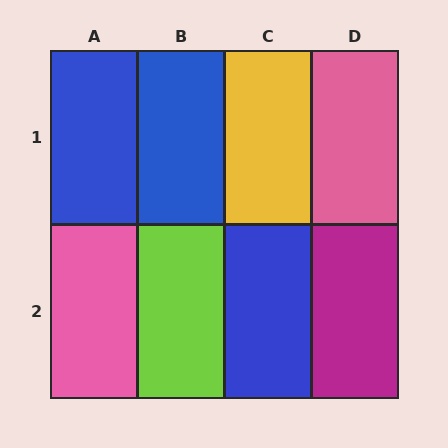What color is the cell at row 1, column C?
Yellow.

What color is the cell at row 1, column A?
Blue.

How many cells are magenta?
1 cell is magenta.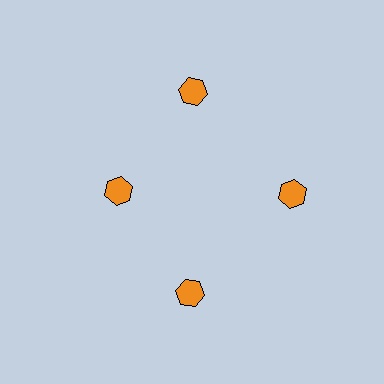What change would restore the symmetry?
The symmetry would be restored by moving it outward, back onto the ring so that all 4 hexagons sit at equal angles and equal distance from the center.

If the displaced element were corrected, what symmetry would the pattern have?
It would have 4-fold rotational symmetry — the pattern would map onto itself every 90 degrees.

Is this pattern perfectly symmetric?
No. The 4 orange hexagons are arranged in a ring, but one element near the 9 o'clock position is pulled inward toward the center, breaking the 4-fold rotational symmetry.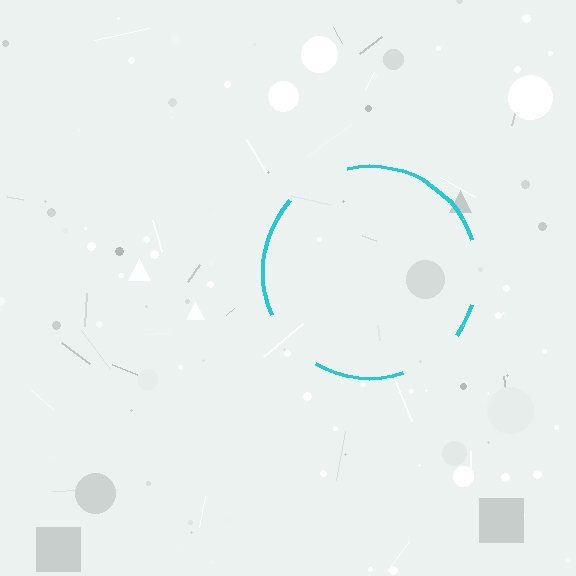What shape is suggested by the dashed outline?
The dashed outline suggests a circle.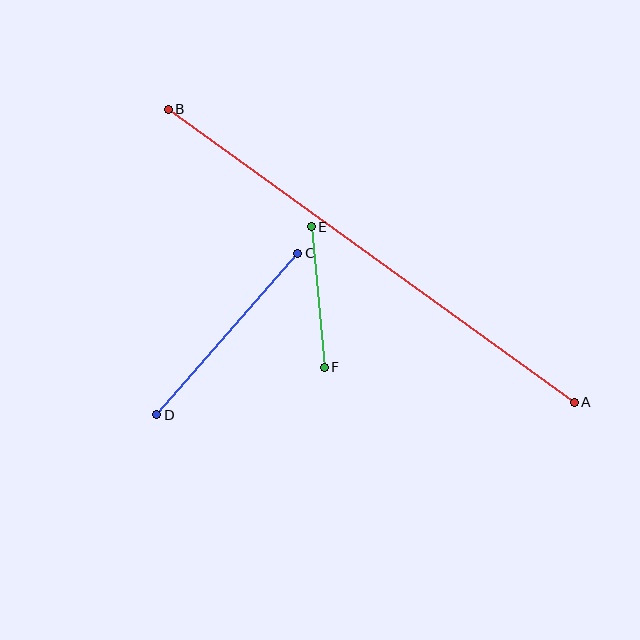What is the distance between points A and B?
The distance is approximately 501 pixels.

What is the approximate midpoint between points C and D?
The midpoint is at approximately (227, 334) pixels.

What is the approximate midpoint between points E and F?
The midpoint is at approximately (318, 297) pixels.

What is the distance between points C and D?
The distance is approximately 215 pixels.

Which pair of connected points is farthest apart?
Points A and B are farthest apart.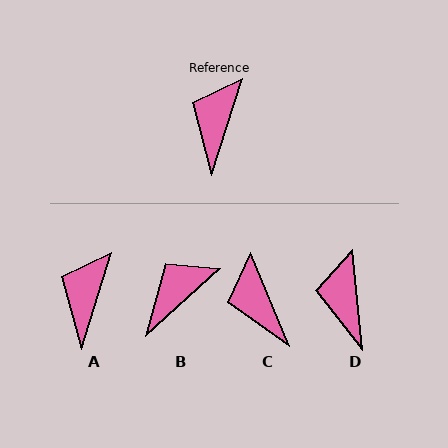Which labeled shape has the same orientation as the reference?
A.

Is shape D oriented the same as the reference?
No, it is off by about 23 degrees.